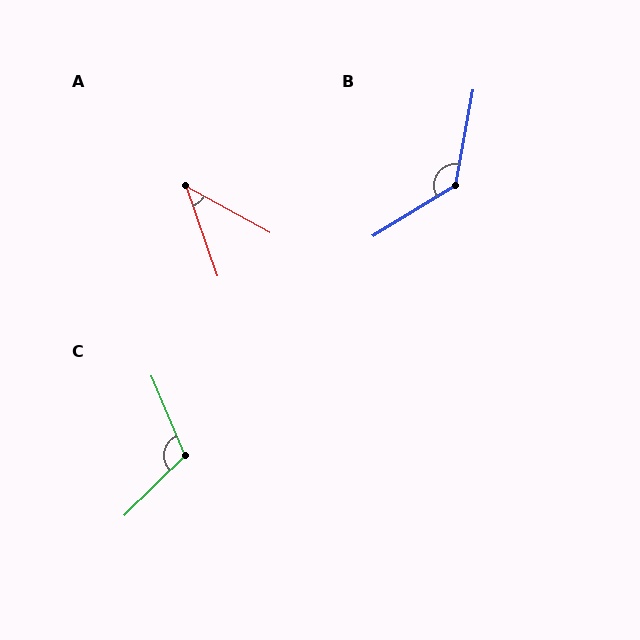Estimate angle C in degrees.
Approximately 112 degrees.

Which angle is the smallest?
A, at approximately 42 degrees.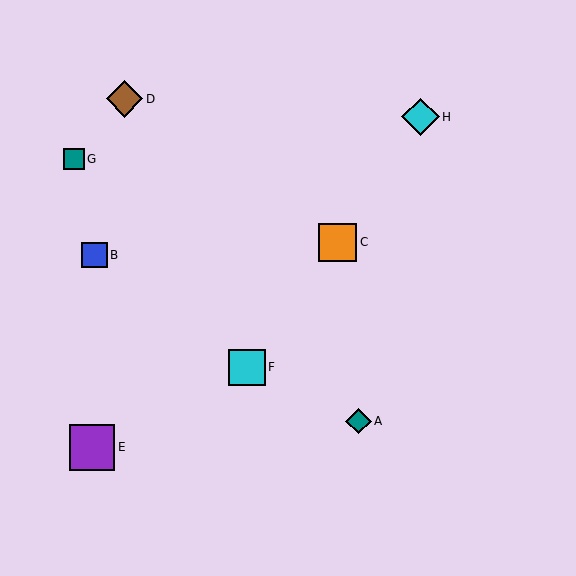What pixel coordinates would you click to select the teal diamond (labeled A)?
Click at (358, 421) to select the teal diamond A.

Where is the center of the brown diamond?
The center of the brown diamond is at (124, 99).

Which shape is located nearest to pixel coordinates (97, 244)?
The blue square (labeled B) at (95, 255) is nearest to that location.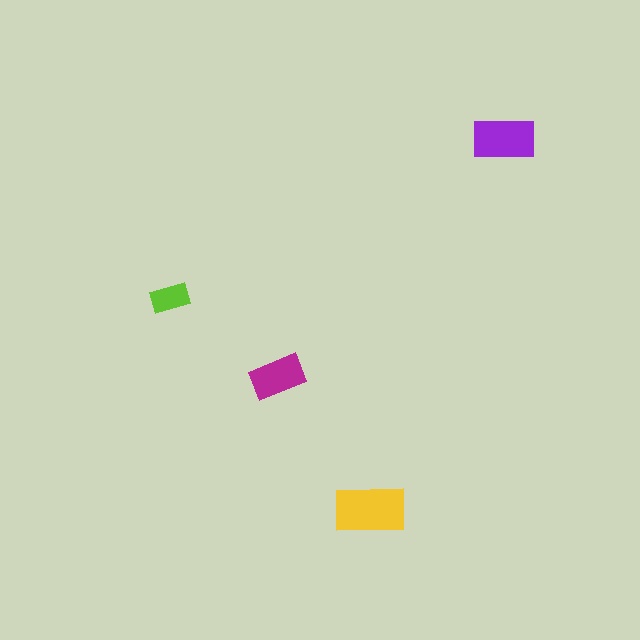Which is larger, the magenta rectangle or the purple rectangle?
The purple one.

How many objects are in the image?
There are 4 objects in the image.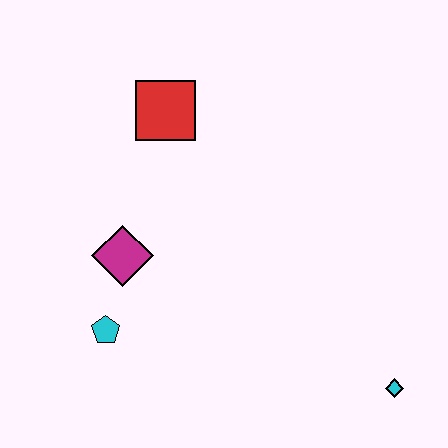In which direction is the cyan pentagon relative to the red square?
The cyan pentagon is below the red square.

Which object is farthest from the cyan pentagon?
The cyan diamond is farthest from the cyan pentagon.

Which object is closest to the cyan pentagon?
The magenta diamond is closest to the cyan pentagon.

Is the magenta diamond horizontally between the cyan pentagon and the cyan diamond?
Yes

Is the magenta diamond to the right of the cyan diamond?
No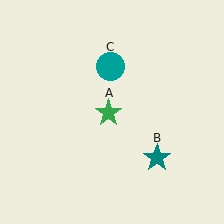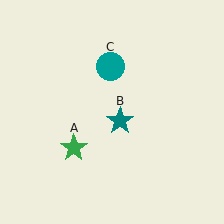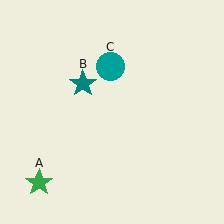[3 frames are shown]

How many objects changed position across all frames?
2 objects changed position: green star (object A), teal star (object B).